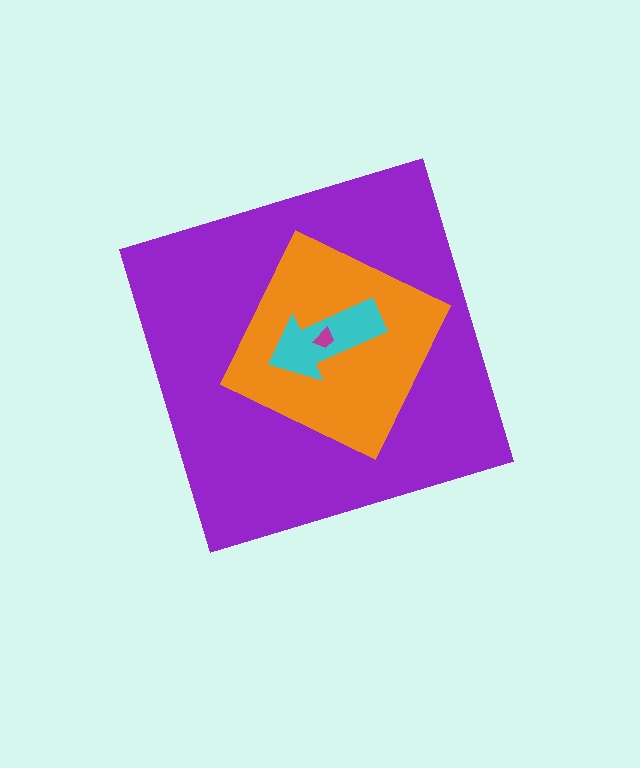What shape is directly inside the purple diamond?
The orange square.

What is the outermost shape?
The purple diamond.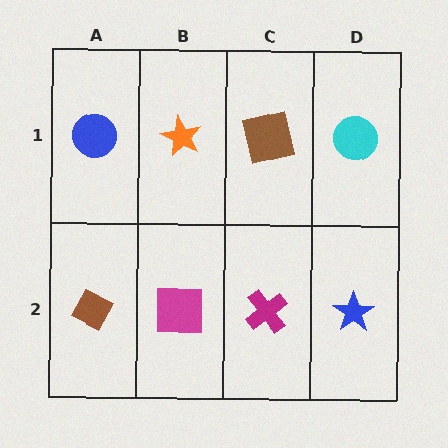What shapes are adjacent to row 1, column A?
A brown diamond (row 2, column A), an orange star (row 1, column B).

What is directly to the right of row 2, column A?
A magenta square.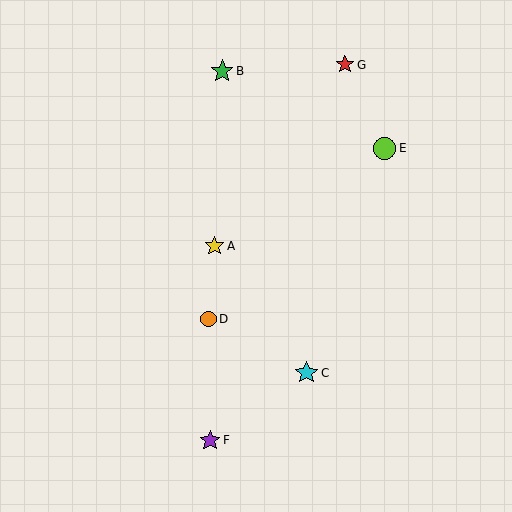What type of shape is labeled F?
Shape F is a purple star.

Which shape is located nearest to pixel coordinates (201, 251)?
The yellow star (labeled A) at (214, 246) is nearest to that location.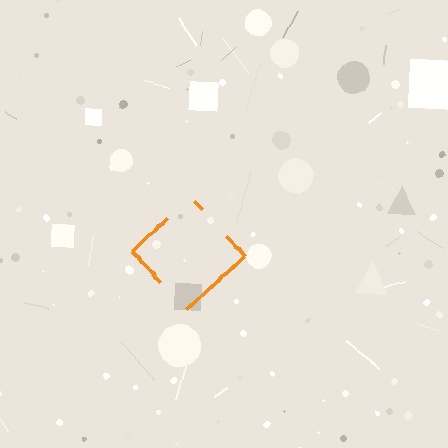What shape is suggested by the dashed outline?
The dashed outline suggests a diamond.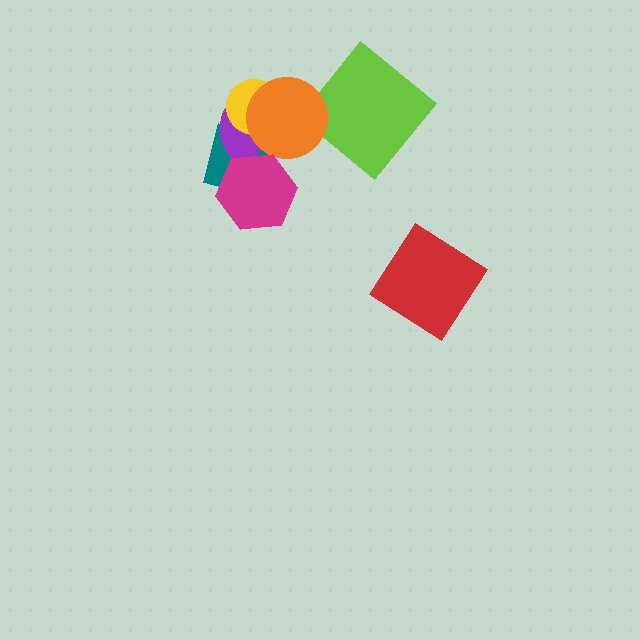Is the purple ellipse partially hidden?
Yes, it is partially covered by another shape.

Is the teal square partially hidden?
Yes, it is partially covered by another shape.